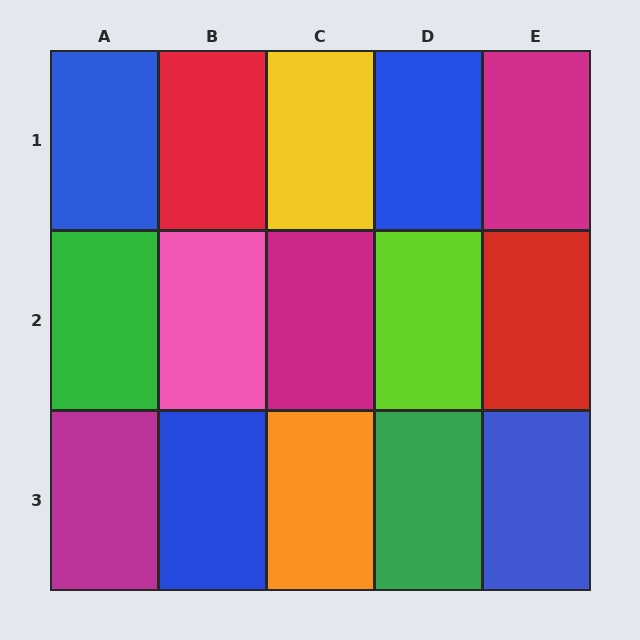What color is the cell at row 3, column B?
Blue.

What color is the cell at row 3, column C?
Orange.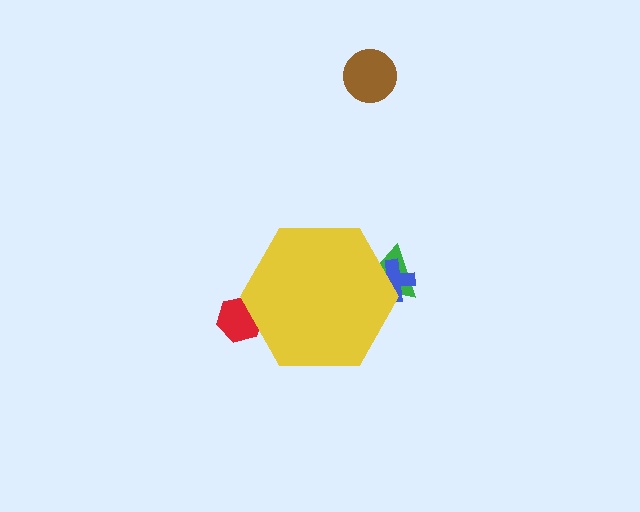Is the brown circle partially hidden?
No, the brown circle is fully visible.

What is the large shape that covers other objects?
A yellow hexagon.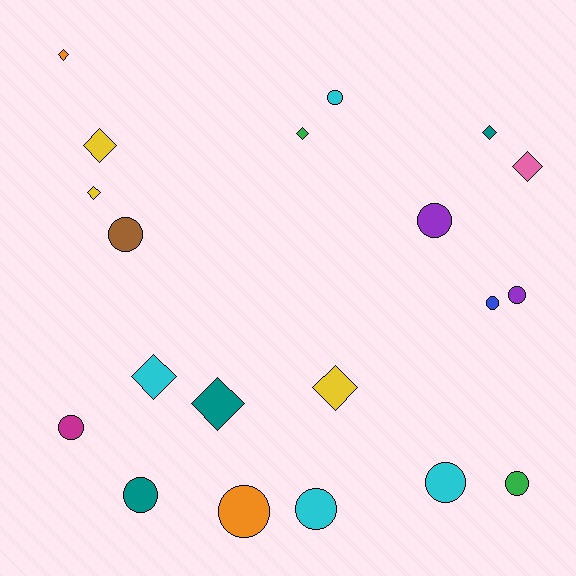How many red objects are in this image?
There are no red objects.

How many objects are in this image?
There are 20 objects.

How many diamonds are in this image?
There are 9 diamonds.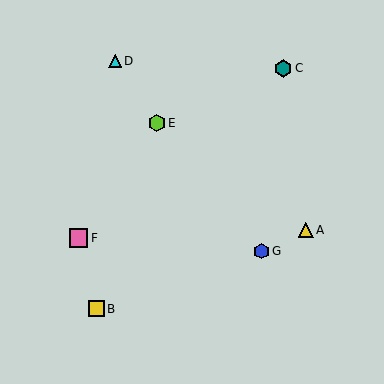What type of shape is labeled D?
Shape D is a cyan triangle.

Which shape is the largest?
The pink square (labeled F) is the largest.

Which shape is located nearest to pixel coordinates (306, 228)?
The yellow triangle (labeled A) at (306, 230) is nearest to that location.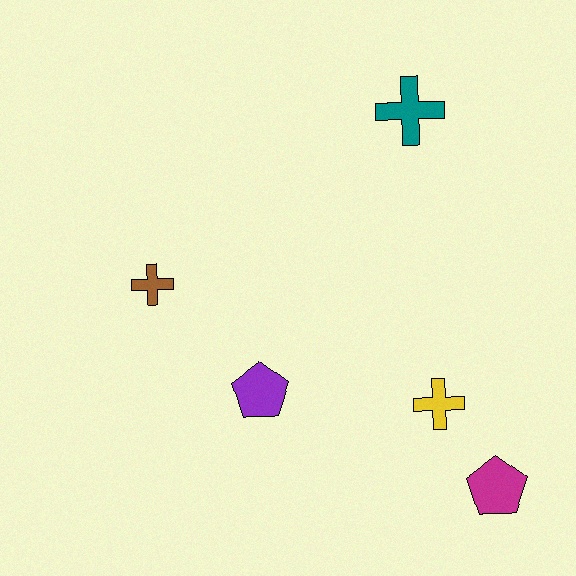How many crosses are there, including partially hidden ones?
There are 3 crosses.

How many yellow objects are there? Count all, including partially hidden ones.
There is 1 yellow object.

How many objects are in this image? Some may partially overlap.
There are 5 objects.